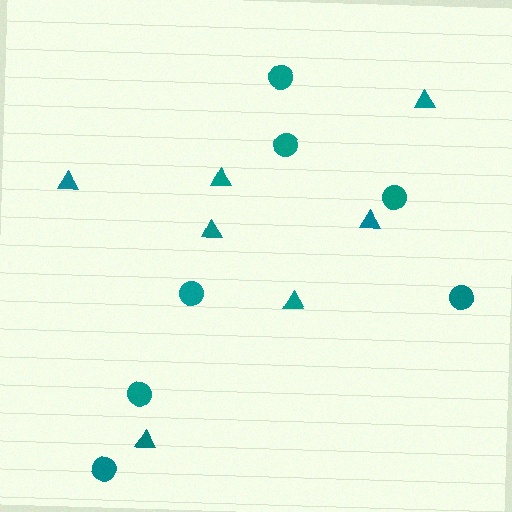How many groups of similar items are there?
There are 2 groups: one group of triangles (7) and one group of circles (7).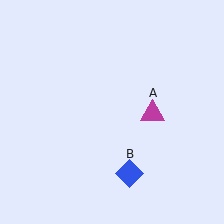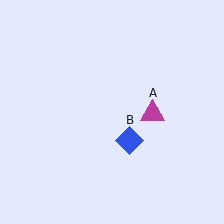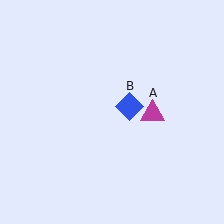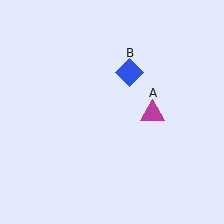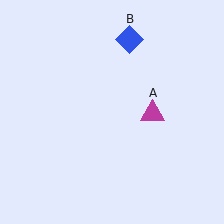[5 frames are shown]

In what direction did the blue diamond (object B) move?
The blue diamond (object B) moved up.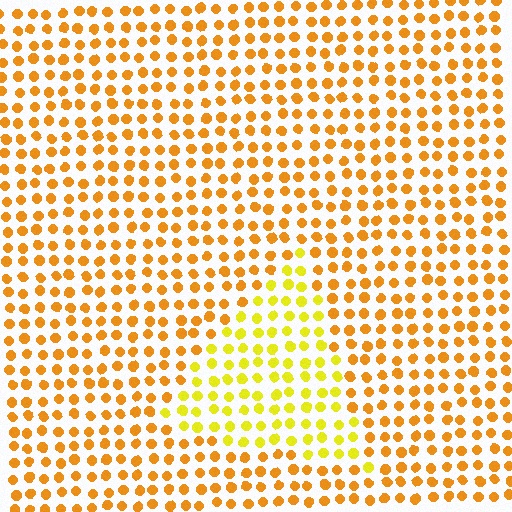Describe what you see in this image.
The image is filled with small orange elements in a uniform arrangement. A triangle-shaped region is visible where the elements are tinted to a slightly different hue, forming a subtle color boundary.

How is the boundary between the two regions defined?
The boundary is defined purely by a slight shift in hue (about 28 degrees). Spacing, size, and orientation are identical on both sides.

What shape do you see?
I see a triangle.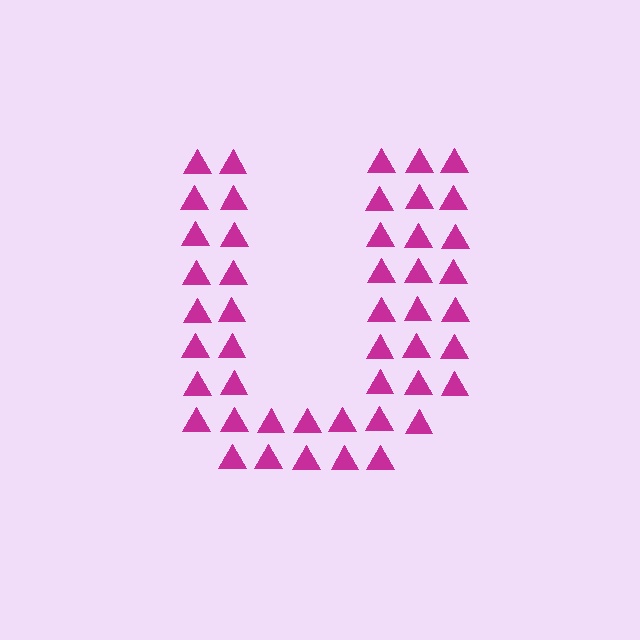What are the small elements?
The small elements are triangles.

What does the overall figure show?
The overall figure shows the letter U.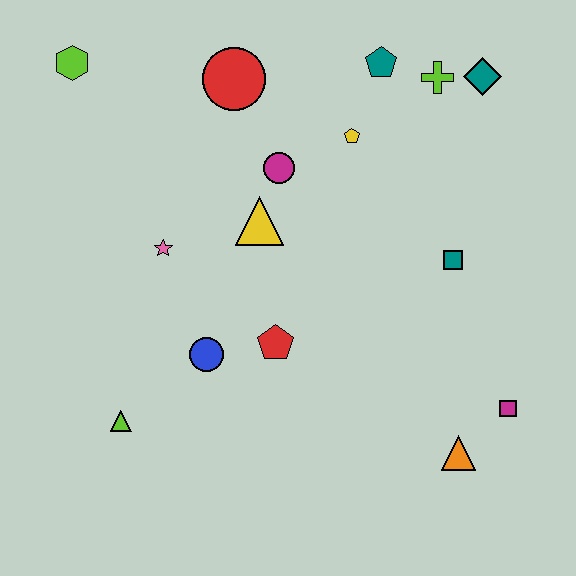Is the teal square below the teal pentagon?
Yes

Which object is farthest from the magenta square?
The lime hexagon is farthest from the magenta square.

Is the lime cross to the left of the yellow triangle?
No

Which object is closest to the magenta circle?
The yellow triangle is closest to the magenta circle.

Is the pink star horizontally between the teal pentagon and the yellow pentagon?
No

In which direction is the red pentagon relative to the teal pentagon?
The red pentagon is below the teal pentagon.